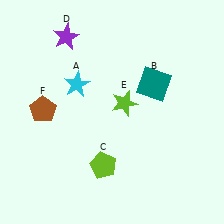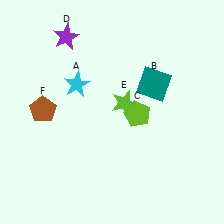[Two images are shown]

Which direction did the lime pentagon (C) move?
The lime pentagon (C) moved up.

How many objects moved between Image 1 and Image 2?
1 object moved between the two images.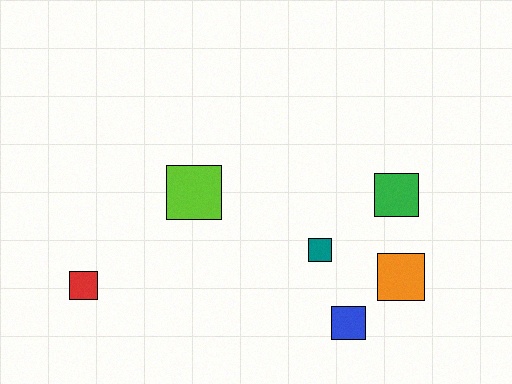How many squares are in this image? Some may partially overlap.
There are 6 squares.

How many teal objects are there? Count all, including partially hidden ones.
There is 1 teal object.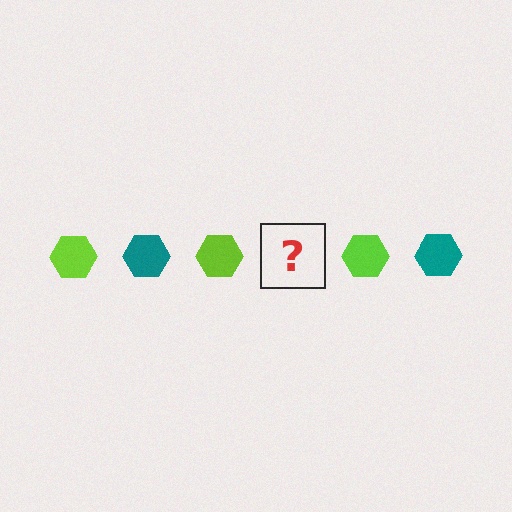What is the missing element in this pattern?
The missing element is a teal hexagon.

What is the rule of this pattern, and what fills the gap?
The rule is that the pattern cycles through lime, teal hexagons. The gap should be filled with a teal hexagon.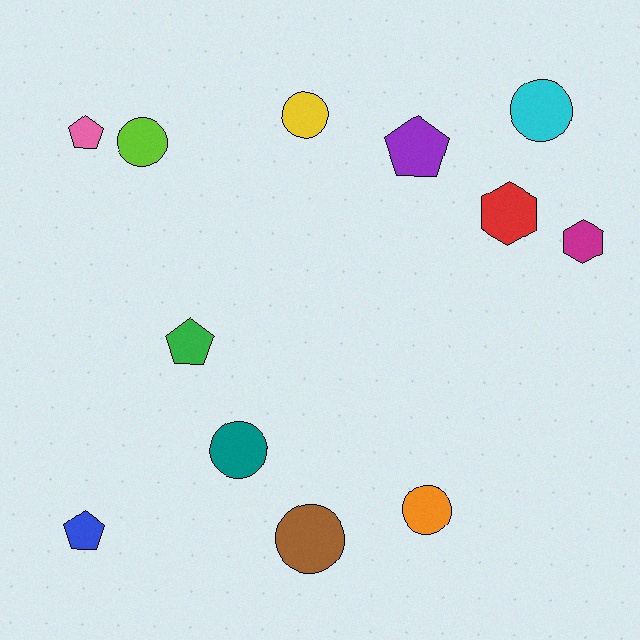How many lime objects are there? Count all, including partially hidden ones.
There is 1 lime object.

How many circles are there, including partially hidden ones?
There are 6 circles.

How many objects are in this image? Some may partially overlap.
There are 12 objects.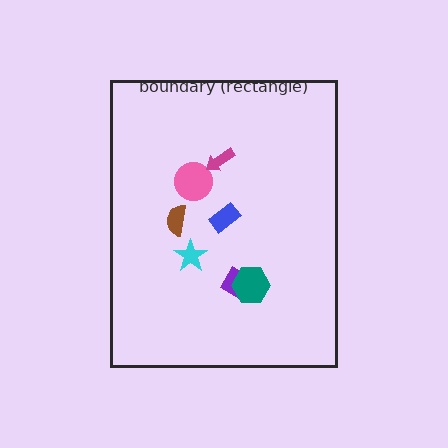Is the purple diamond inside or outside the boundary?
Inside.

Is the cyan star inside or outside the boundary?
Inside.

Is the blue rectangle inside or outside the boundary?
Inside.